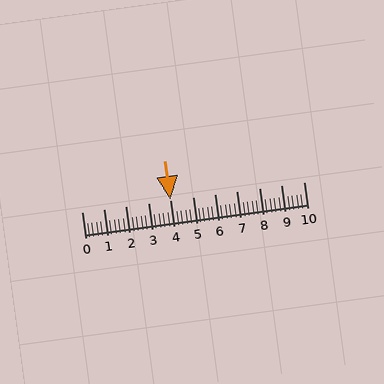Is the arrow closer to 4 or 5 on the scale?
The arrow is closer to 4.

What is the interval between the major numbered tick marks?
The major tick marks are spaced 1 units apart.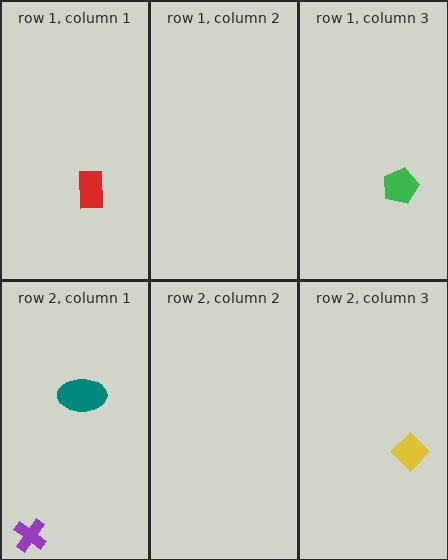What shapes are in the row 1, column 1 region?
The red rectangle.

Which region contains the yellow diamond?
The row 2, column 3 region.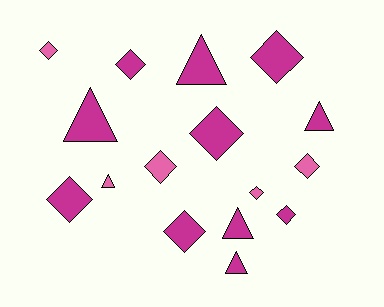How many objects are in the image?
There are 16 objects.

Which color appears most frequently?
Magenta, with 11 objects.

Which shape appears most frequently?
Diamond, with 10 objects.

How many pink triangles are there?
There is 1 pink triangle.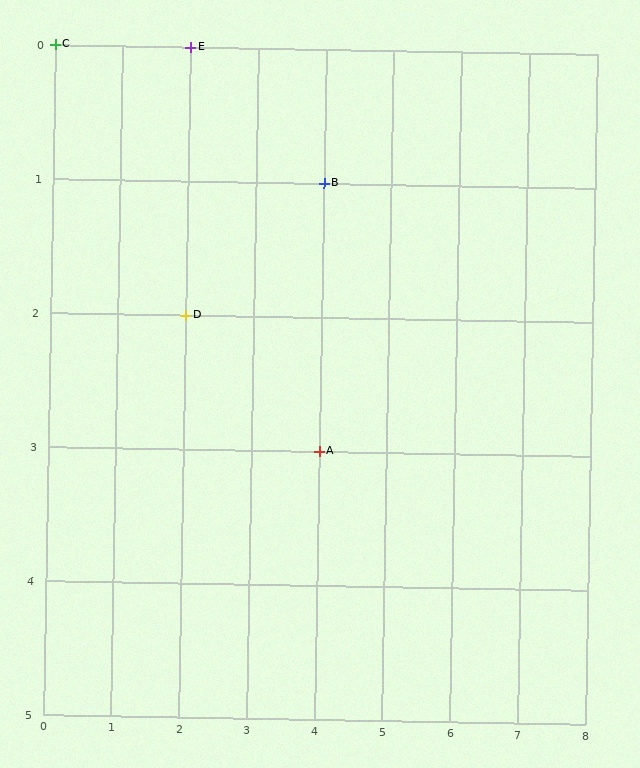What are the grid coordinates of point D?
Point D is at grid coordinates (2, 2).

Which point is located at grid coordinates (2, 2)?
Point D is at (2, 2).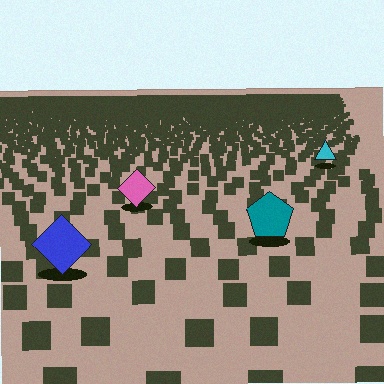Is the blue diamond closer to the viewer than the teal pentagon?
Yes. The blue diamond is closer — you can tell from the texture gradient: the ground texture is coarser near it.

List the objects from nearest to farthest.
From nearest to farthest: the blue diamond, the teal pentagon, the pink diamond, the cyan triangle.